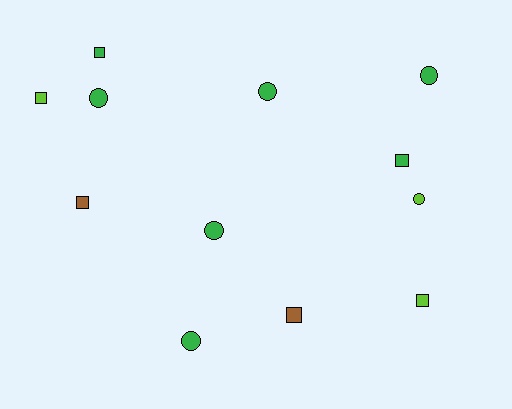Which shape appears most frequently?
Circle, with 6 objects.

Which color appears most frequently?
Green, with 7 objects.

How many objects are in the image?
There are 12 objects.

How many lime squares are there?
There are 2 lime squares.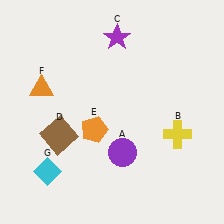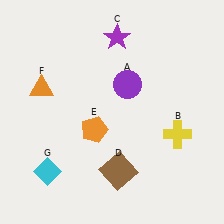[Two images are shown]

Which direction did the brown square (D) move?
The brown square (D) moved right.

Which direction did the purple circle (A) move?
The purple circle (A) moved up.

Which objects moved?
The objects that moved are: the purple circle (A), the brown square (D).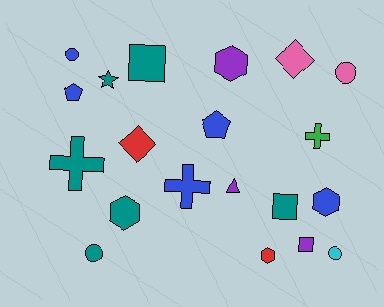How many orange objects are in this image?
There are no orange objects.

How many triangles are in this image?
There is 1 triangle.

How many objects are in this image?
There are 20 objects.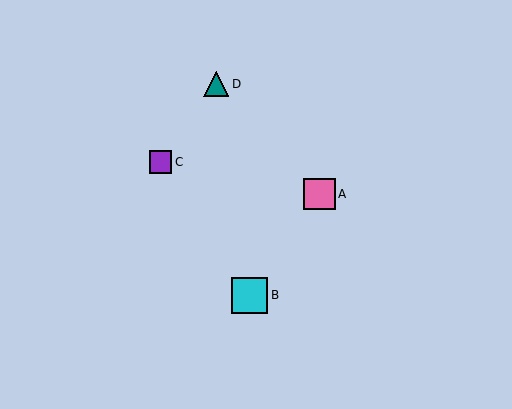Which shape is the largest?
The cyan square (labeled B) is the largest.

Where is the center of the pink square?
The center of the pink square is at (320, 194).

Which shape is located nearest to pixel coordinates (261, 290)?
The cyan square (labeled B) at (249, 295) is nearest to that location.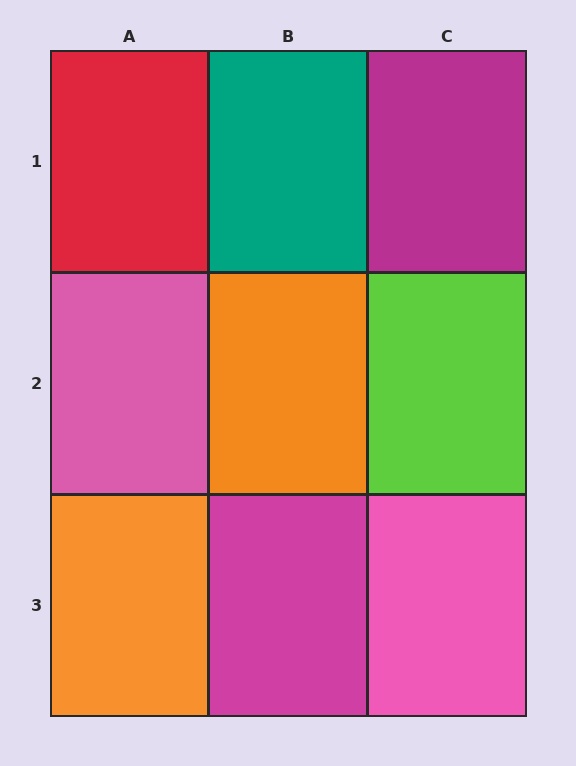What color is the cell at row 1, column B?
Teal.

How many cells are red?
1 cell is red.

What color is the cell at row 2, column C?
Lime.